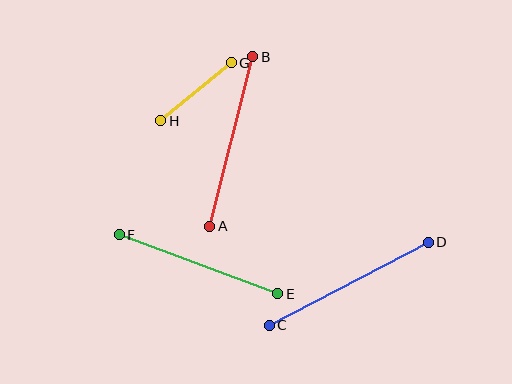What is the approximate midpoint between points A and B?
The midpoint is at approximately (231, 141) pixels.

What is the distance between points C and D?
The distance is approximately 179 pixels.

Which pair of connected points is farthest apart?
Points C and D are farthest apart.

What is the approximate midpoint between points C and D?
The midpoint is at approximately (349, 284) pixels.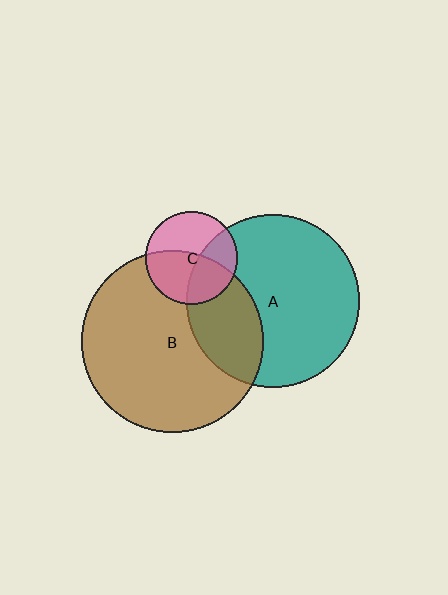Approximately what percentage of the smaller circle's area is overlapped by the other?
Approximately 30%.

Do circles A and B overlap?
Yes.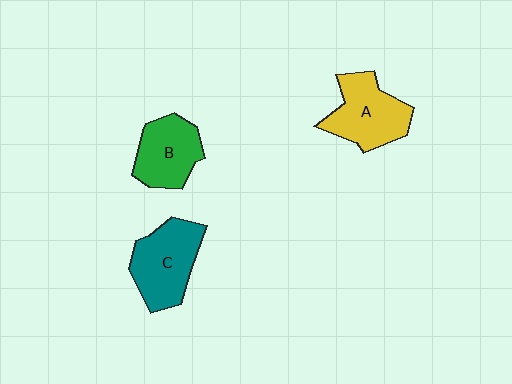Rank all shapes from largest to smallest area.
From largest to smallest: C (teal), A (yellow), B (green).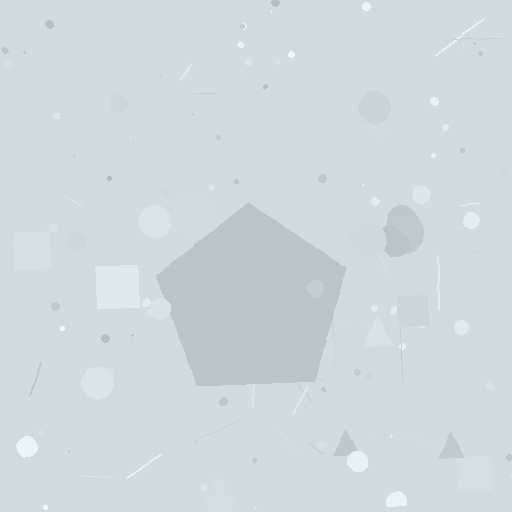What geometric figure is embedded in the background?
A pentagon is embedded in the background.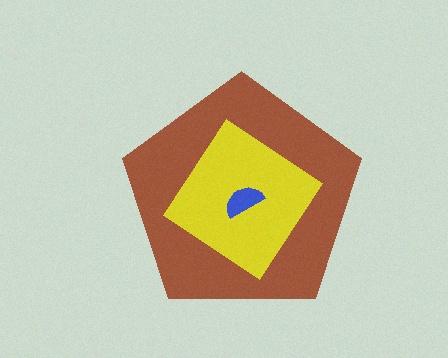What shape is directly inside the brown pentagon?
The yellow diamond.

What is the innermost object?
The blue semicircle.